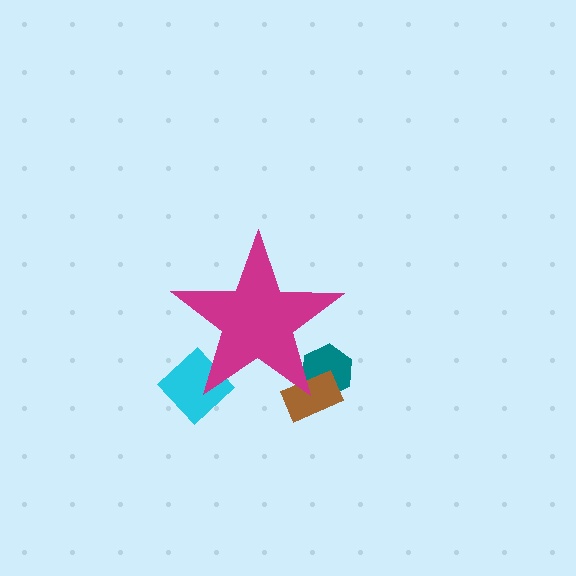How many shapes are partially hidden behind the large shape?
3 shapes are partially hidden.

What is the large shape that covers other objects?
A magenta star.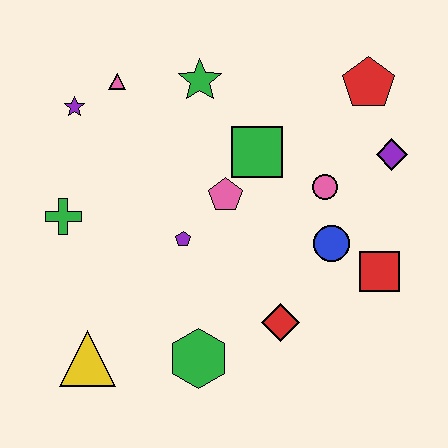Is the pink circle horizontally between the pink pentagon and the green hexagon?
No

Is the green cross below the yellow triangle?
No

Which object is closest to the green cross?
The purple star is closest to the green cross.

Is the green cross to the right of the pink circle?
No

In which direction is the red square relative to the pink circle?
The red square is below the pink circle.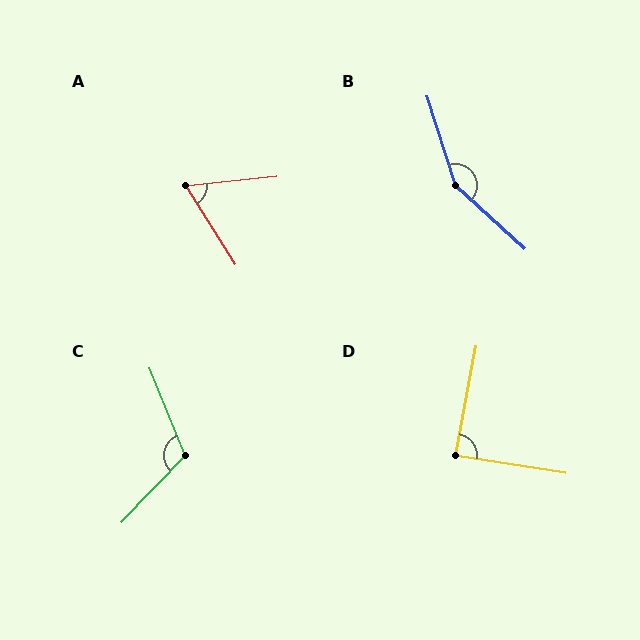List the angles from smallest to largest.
A (63°), D (88°), C (114°), B (150°).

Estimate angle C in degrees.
Approximately 114 degrees.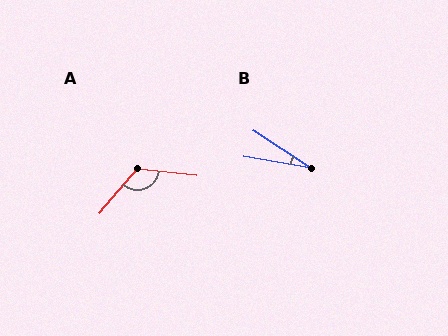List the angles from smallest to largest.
B (24°), A (124°).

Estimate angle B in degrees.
Approximately 24 degrees.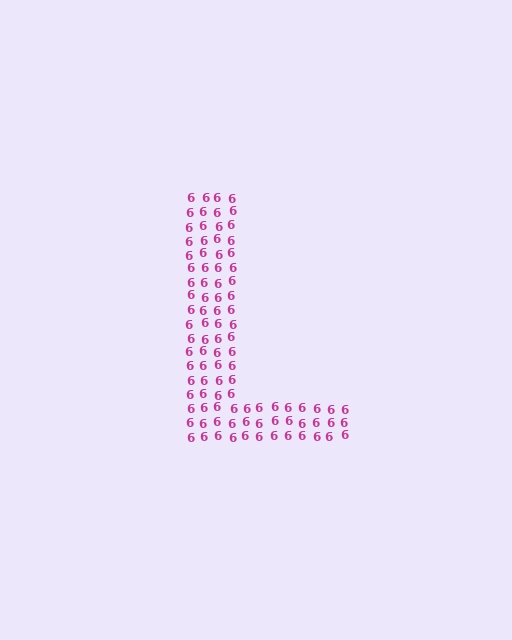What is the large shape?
The large shape is the letter L.